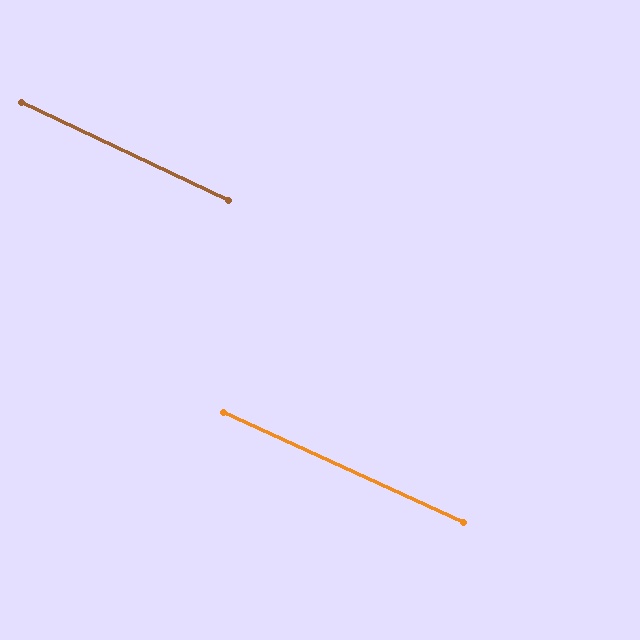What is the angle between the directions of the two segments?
Approximately 1 degree.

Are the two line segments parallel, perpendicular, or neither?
Parallel — their directions differ by only 0.6°.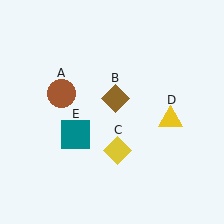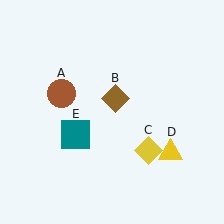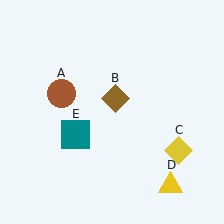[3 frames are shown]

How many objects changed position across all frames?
2 objects changed position: yellow diamond (object C), yellow triangle (object D).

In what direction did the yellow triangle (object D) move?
The yellow triangle (object D) moved down.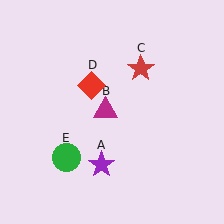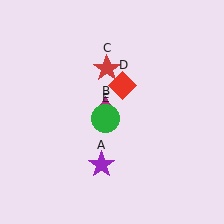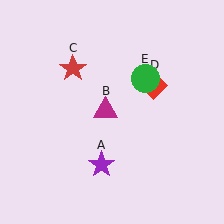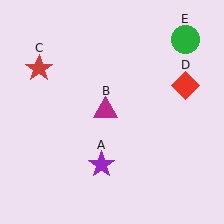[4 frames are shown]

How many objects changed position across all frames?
3 objects changed position: red star (object C), red diamond (object D), green circle (object E).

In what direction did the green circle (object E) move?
The green circle (object E) moved up and to the right.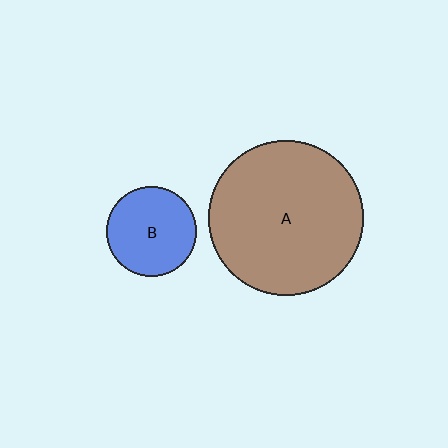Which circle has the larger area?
Circle A (brown).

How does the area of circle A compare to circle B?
Approximately 2.9 times.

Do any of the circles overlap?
No, none of the circles overlap.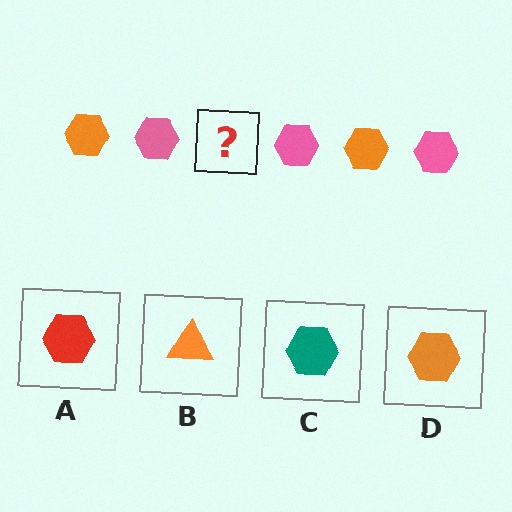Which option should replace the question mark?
Option D.